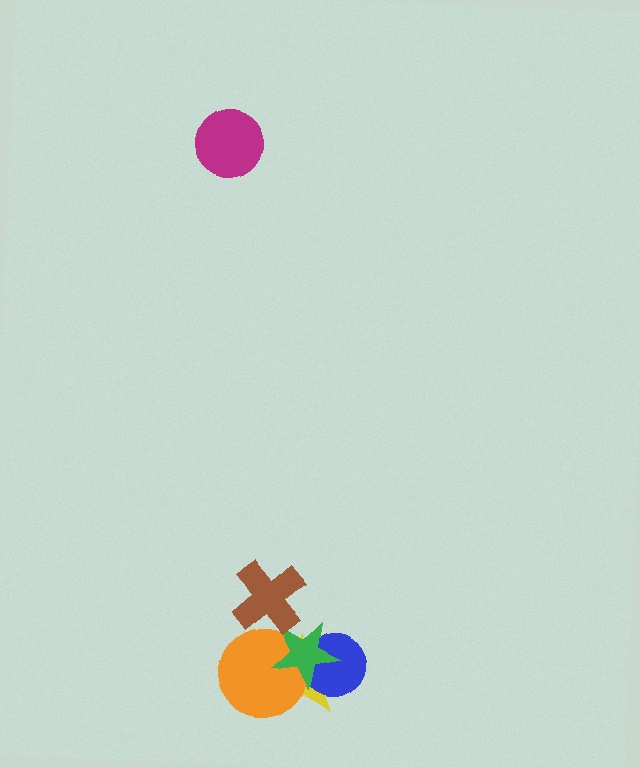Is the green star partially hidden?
No, no other shape covers it.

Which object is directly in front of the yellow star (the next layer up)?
The blue circle is directly in front of the yellow star.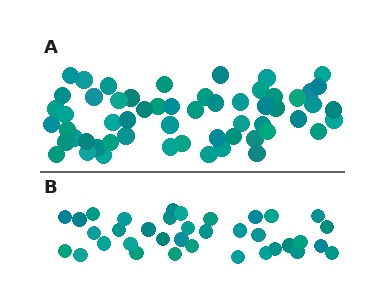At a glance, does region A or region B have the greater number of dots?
Region A (the top region) has more dots.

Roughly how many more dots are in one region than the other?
Region A has approximately 20 more dots than region B.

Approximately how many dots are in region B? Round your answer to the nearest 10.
About 40 dots. (The exact count is 36, which rounds to 40.)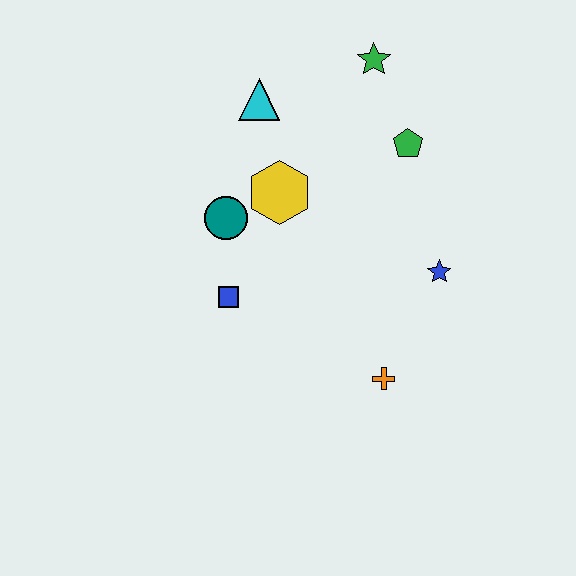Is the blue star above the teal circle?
No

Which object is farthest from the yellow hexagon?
The orange cross is farthest from the yellow hexagon.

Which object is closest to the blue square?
The teal circle is closest to the blue square.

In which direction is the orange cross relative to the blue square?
The orange cross is to the right of the blue square.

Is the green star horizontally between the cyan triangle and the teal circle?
No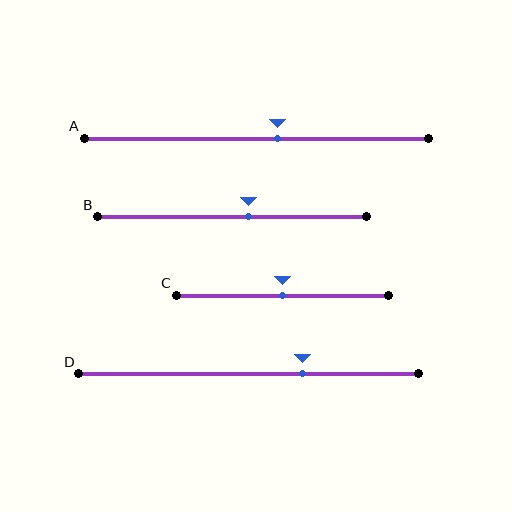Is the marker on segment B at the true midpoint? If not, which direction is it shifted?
No, the marker on segment B is shifted to the right by about 6% of the segment length.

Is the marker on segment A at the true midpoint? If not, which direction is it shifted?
No, the marker on segment A is shifted to the right by about 6% of the segment length.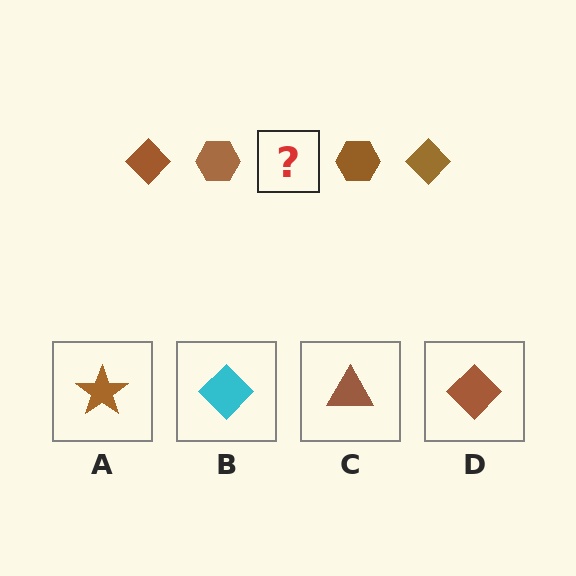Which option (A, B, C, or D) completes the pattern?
D.